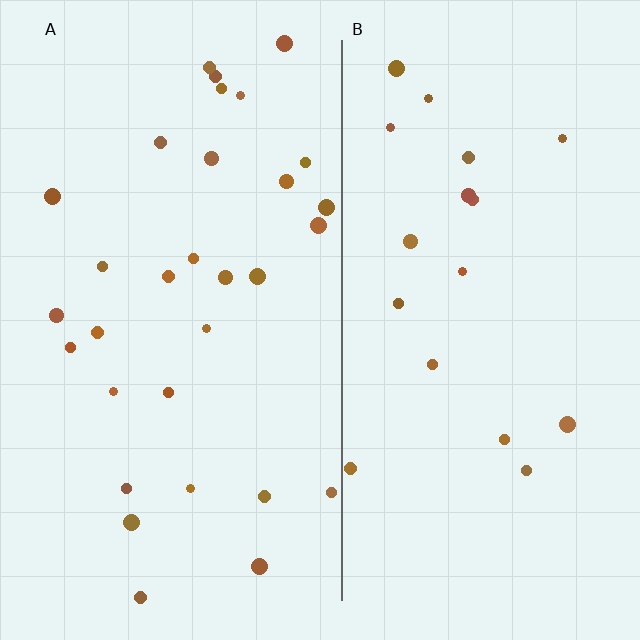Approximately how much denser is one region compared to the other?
Approximately 1.7× — region A over region B.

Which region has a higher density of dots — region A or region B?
A (the left).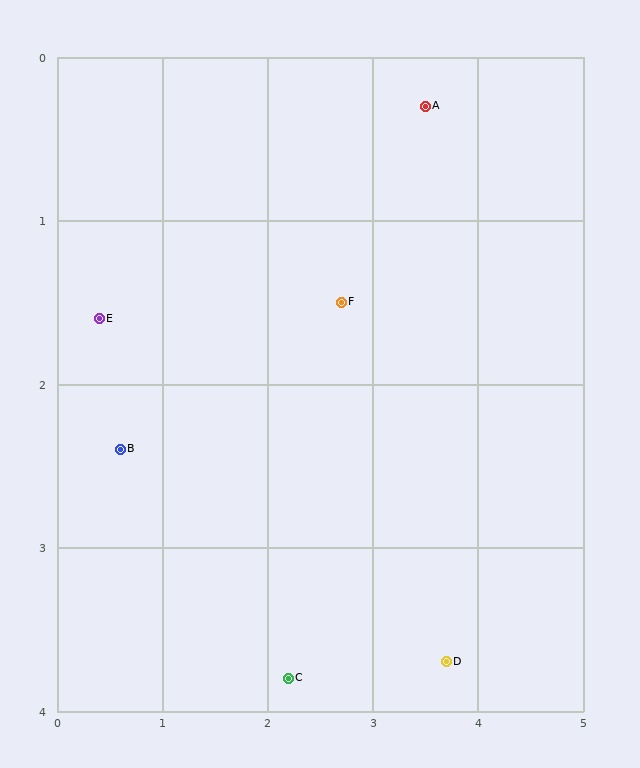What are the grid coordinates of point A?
Point A is at approximately (3.5, 0.3).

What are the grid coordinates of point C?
Point C is at approximately (2.2, 3.8).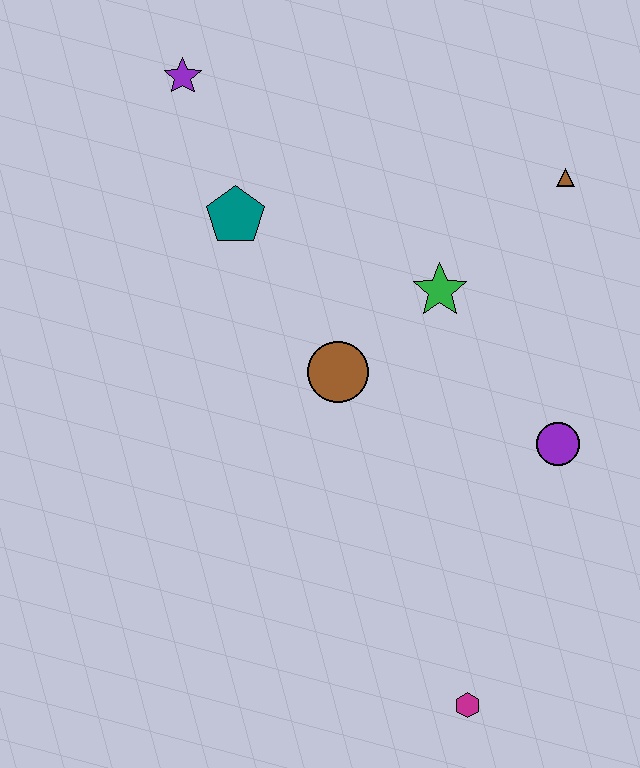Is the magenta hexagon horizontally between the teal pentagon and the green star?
No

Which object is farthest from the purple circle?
The purple star is farthest from the purple circle.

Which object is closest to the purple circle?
The green star is closest to the purple circle.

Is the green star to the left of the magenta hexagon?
Yes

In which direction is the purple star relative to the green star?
The purple star is to the left of the green star.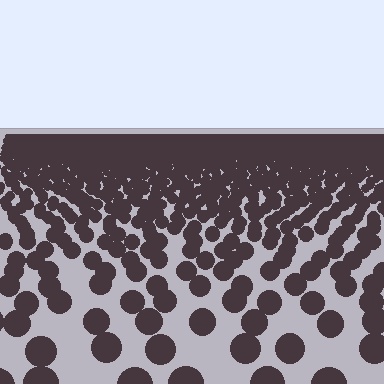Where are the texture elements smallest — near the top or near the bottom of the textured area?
Near the top.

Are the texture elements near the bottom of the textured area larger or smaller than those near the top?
Larger. Near the bottom, elements are closer to the viewer and appear at a bigger on-screen size.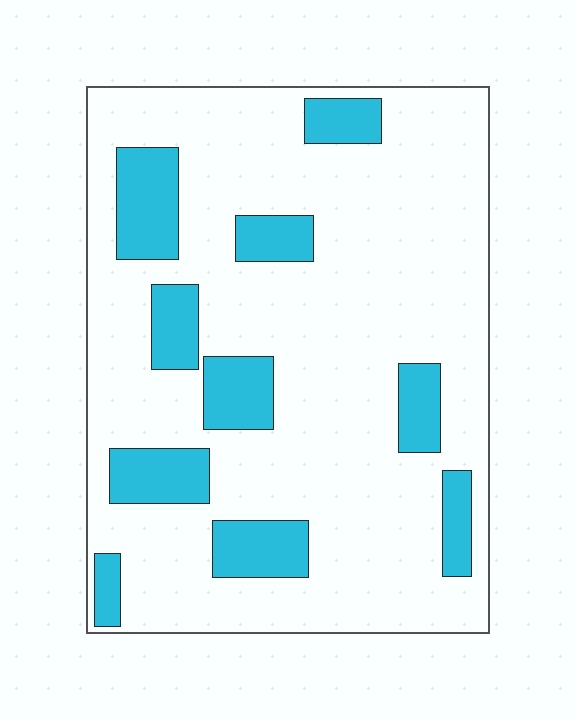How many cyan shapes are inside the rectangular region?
10.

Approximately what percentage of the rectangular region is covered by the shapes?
Approximately 20%.